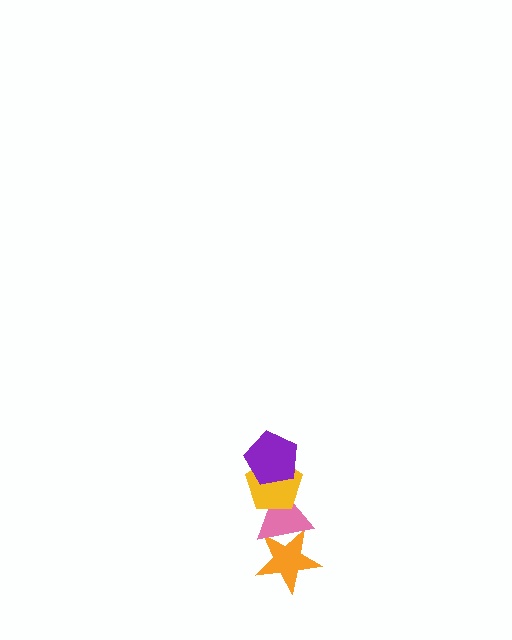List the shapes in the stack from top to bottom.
From top to bottom: the purple pentagon, the yellow pentagon, the pink triangle, the orange star.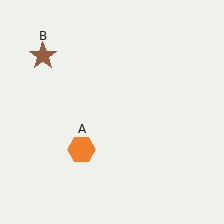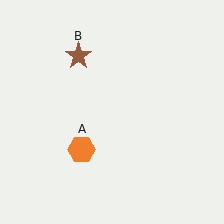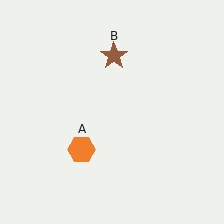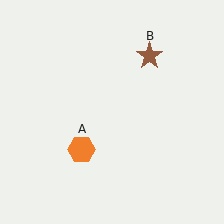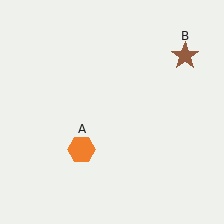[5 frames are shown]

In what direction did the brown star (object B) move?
The brown star (object B) moved right.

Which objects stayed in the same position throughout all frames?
Orange hexagon (object A) remained stationary.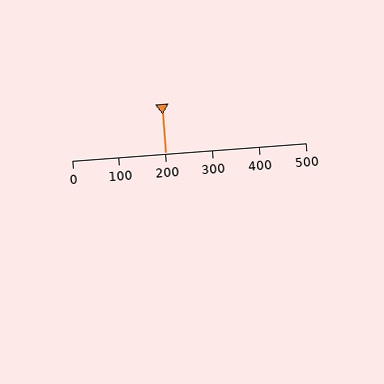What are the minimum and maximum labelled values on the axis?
The axis runs from 0 to 500.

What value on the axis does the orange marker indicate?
The marker indicates approximately 200.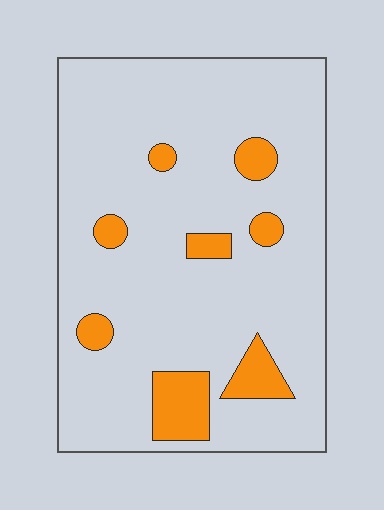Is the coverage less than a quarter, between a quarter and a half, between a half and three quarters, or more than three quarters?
Less than a quarter.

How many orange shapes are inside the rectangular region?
8.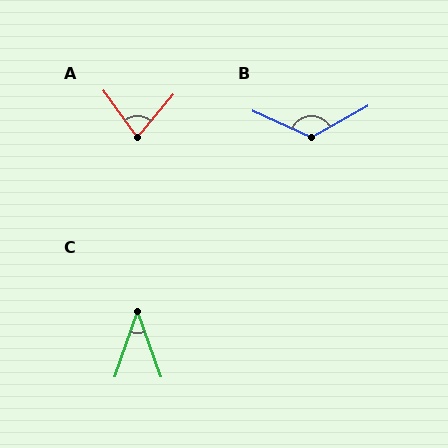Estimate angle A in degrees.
Approximately 76 degrees.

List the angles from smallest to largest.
C (39°), A (76°), B (126°).